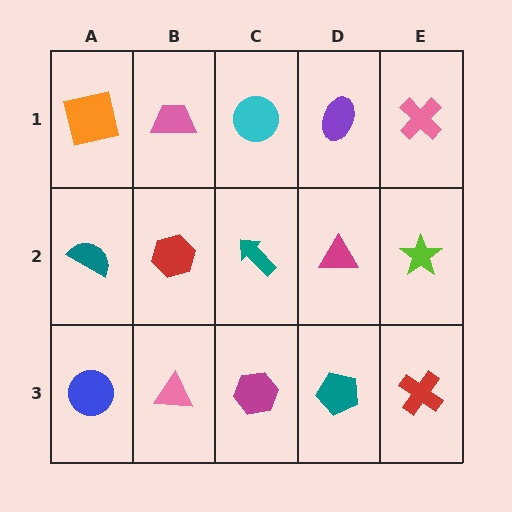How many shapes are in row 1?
5 shapes.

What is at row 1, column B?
A pink trapezoid.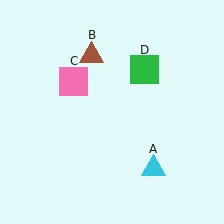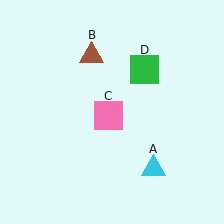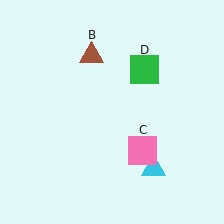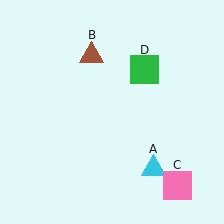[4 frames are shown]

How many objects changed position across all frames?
1 object changed position: pink square (object C).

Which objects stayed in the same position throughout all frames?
Cyan triangle (object A) and brown triangle (object B) and green square (object D) remained stationary.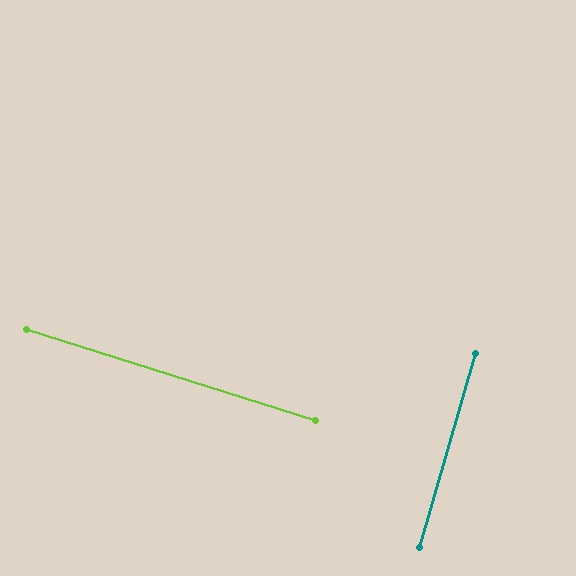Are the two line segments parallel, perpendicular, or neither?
Perpendicular — they meet at approximately 89°.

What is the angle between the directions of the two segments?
Approximately 89 degrees.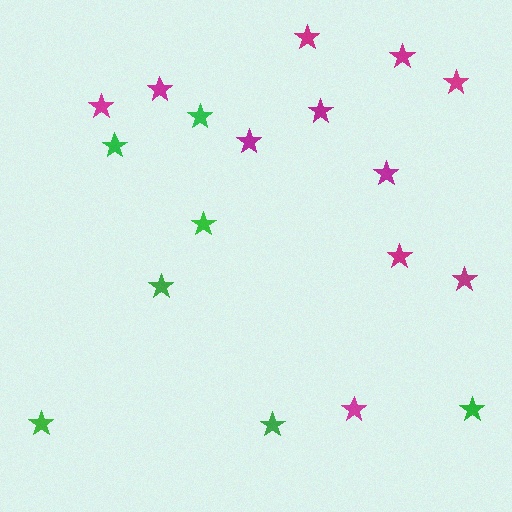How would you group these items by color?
There are 2 groups: one group of magenta stars (11) and one group of green stars (7).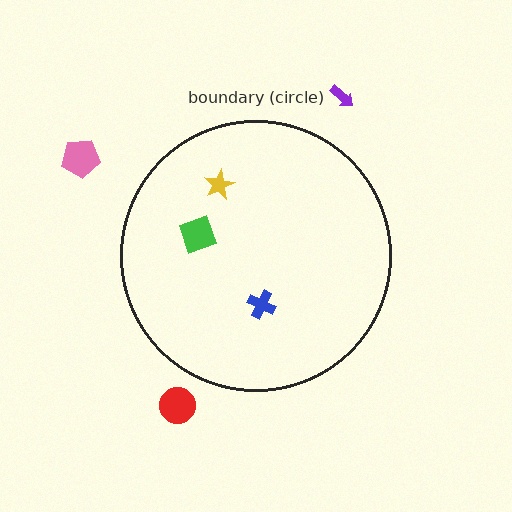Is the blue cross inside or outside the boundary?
Inside.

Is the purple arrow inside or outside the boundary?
Outside.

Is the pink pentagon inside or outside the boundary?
Outside.